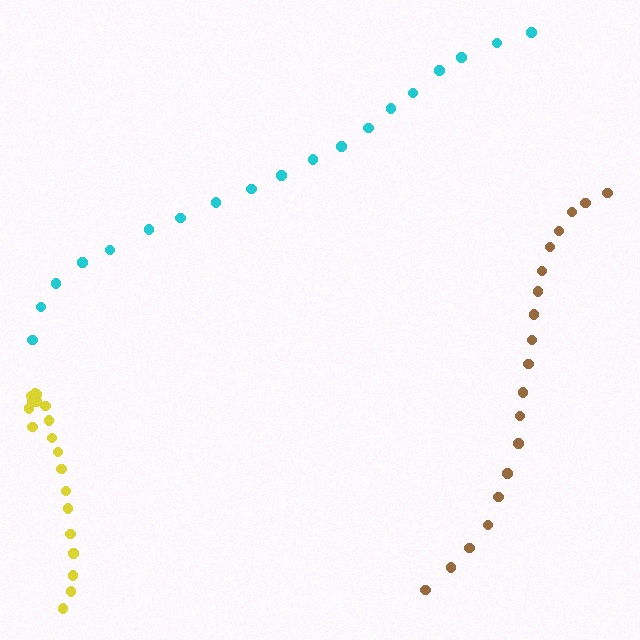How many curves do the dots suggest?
There are 3 distinct paths.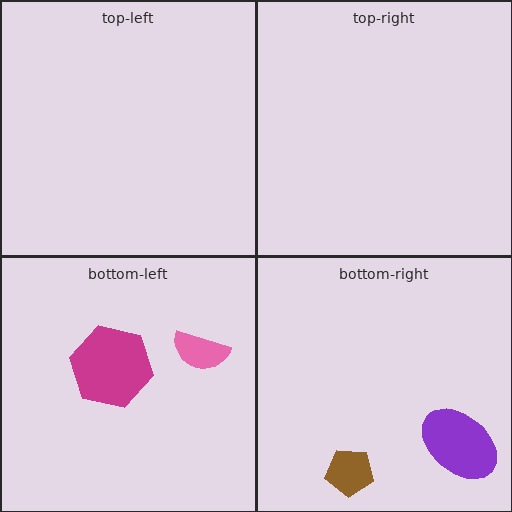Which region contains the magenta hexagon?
The bottom-left region.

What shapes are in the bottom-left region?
The magenta hexagon, the pink semicircle.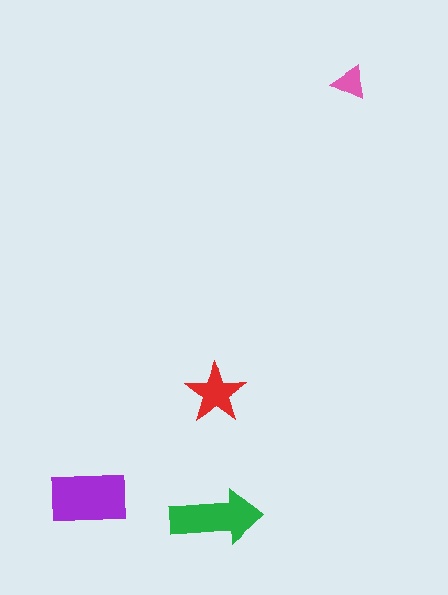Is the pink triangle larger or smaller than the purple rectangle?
Smaller.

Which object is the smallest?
The pink triangle.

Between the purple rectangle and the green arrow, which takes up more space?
The purple rectangle.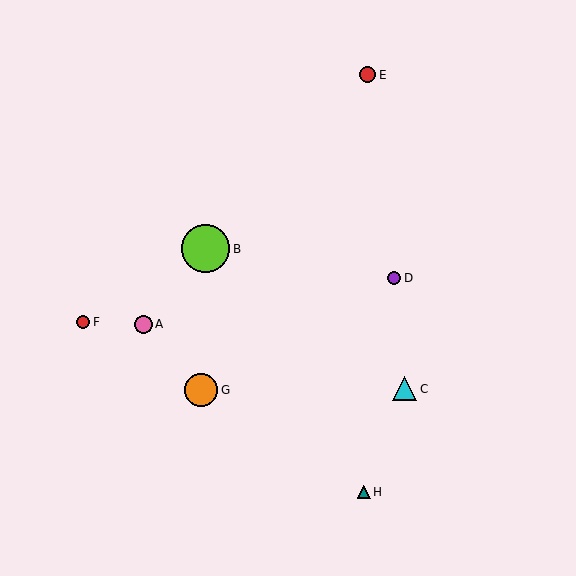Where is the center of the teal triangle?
The center of the teal triangle is at (364, 492).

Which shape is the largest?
The lime circle (labeled B) is the largest.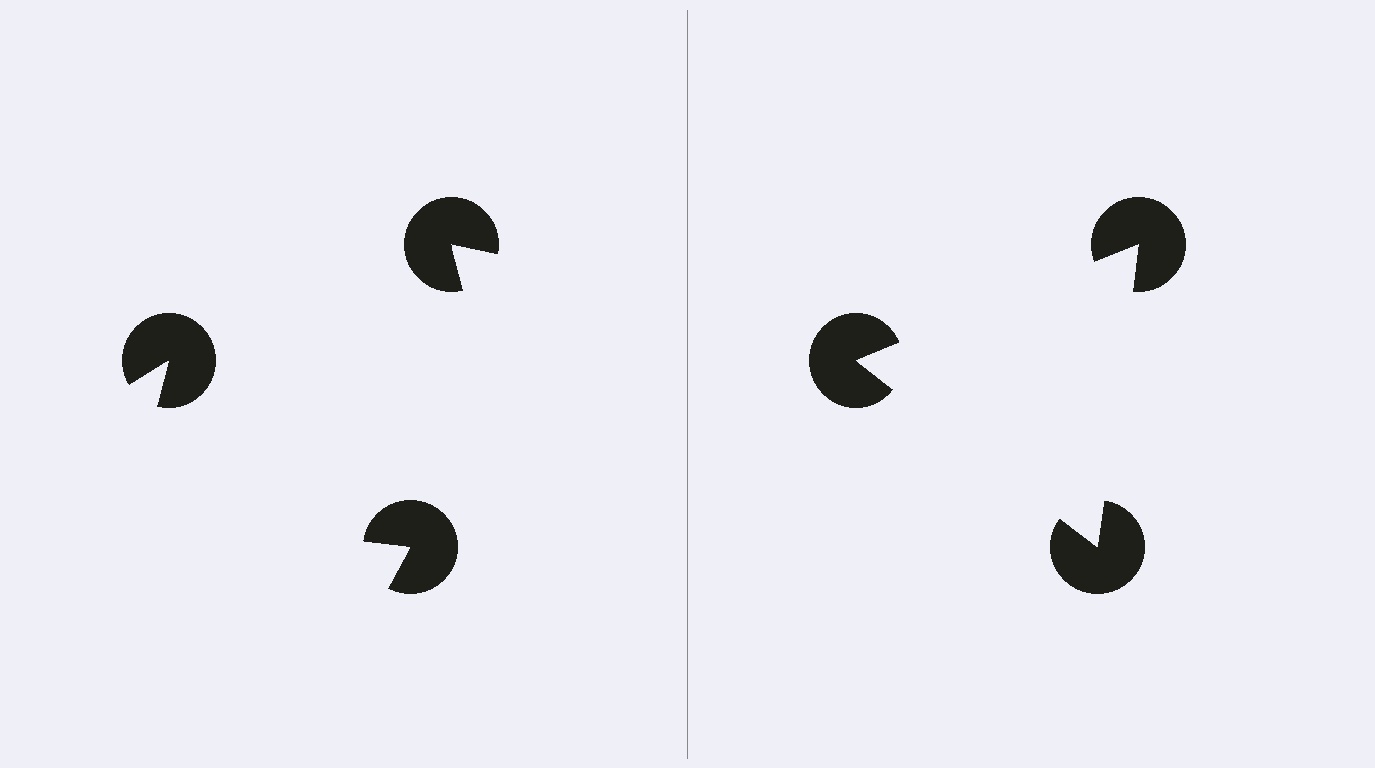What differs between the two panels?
The pac-man discs are positioned identically on both sides; only the wedge orientations differ. On the right they align to a triangle; on the left they are misaligned.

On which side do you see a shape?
An illusory triangle appears on the right side. On the left side the wedge cuts are rotated, so no coherent shape forms.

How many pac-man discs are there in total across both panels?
6 — 3 on each side.